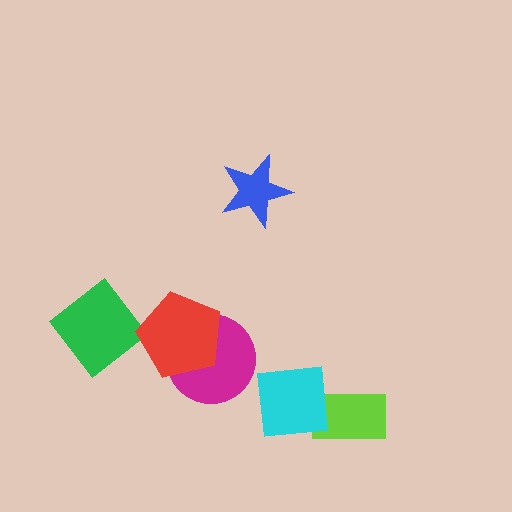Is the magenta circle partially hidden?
Yes, it is partially covered by another shape.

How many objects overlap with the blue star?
0 objects overlap with the blue star.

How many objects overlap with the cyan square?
1 object overlaps with the cyan square.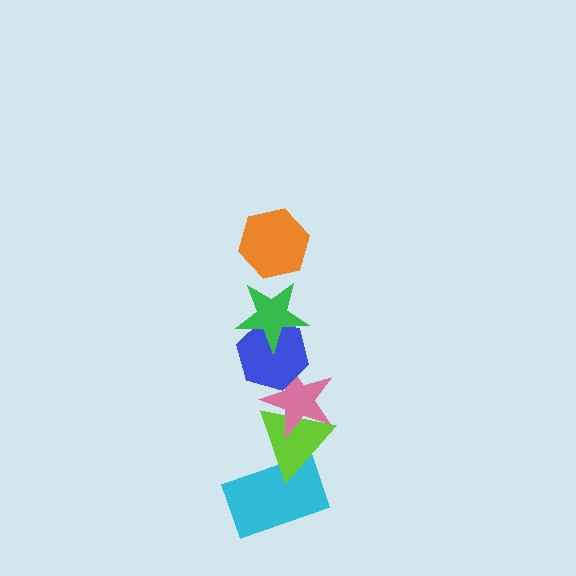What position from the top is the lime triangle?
The lime triangle is 5th from the top.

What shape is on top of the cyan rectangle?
The lime triangle is on top of the cyan rectangle.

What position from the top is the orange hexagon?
The orange hexagon is 1st from the top.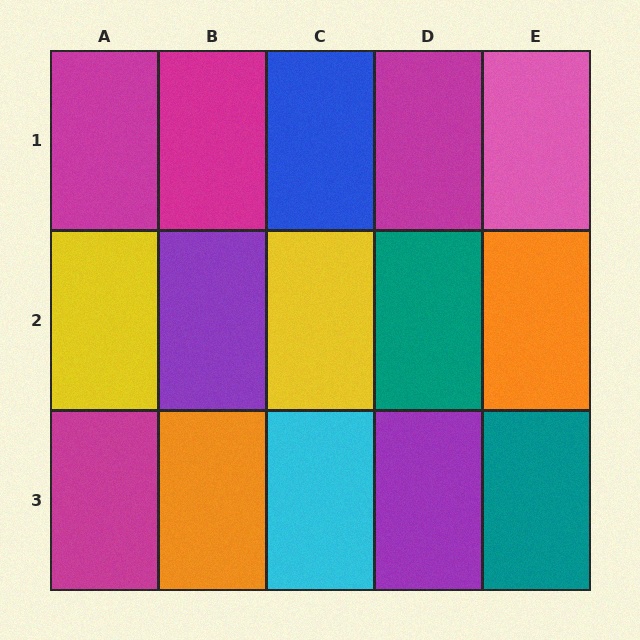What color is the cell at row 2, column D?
Teal.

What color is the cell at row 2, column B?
Purple.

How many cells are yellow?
2 cells are yellow.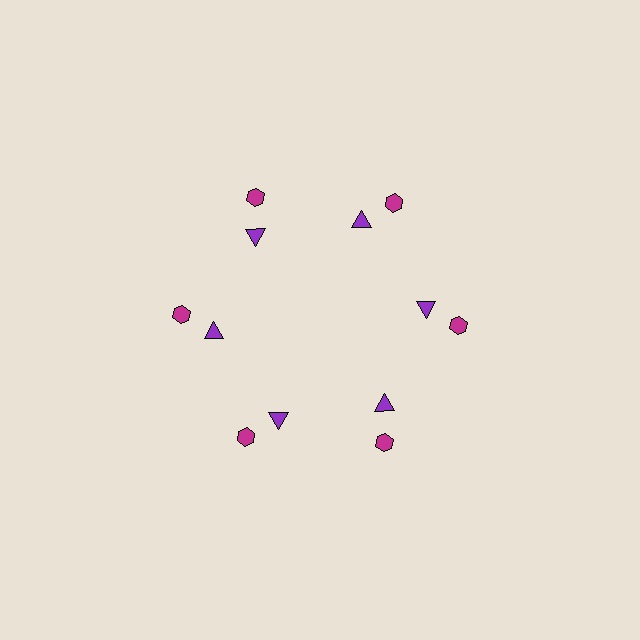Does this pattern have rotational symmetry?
Yes, this pattern has 6-fold rotational symmetry. It looks the same after rotating 60 degrees around the center.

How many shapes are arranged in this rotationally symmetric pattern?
There are 12 shapes, arranged in 6 groups of 2.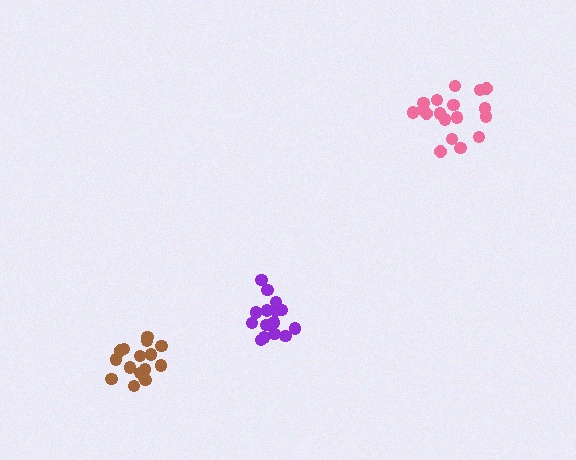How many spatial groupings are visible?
There are 3 spatial groupings.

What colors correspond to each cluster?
The clusters are colored: purple, pink, brown.